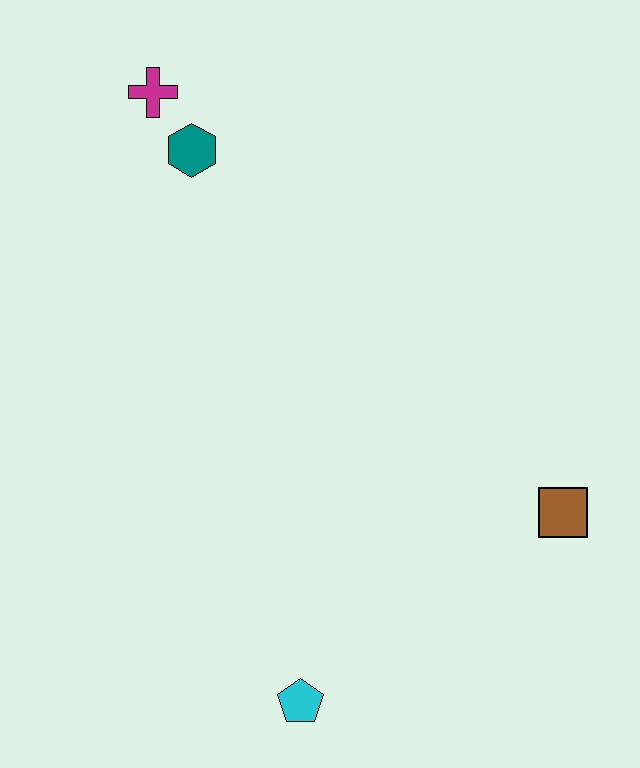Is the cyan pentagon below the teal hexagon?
Yes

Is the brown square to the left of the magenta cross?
No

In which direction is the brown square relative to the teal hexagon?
The brown square is to the right of the teal hexagon.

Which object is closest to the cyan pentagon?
The brown square is closest to the cyan pentagon.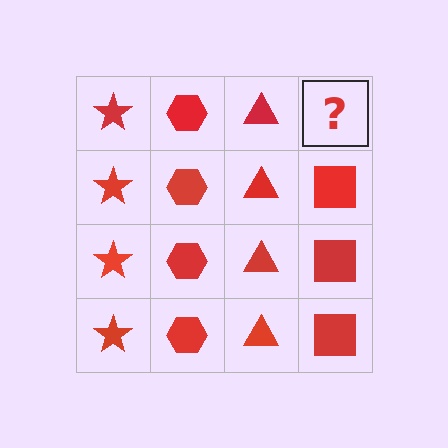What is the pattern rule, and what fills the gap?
The rule is that each column has a consistent shape. The gap should be filled with a red square.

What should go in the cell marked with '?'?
The missing cell should contain a red square.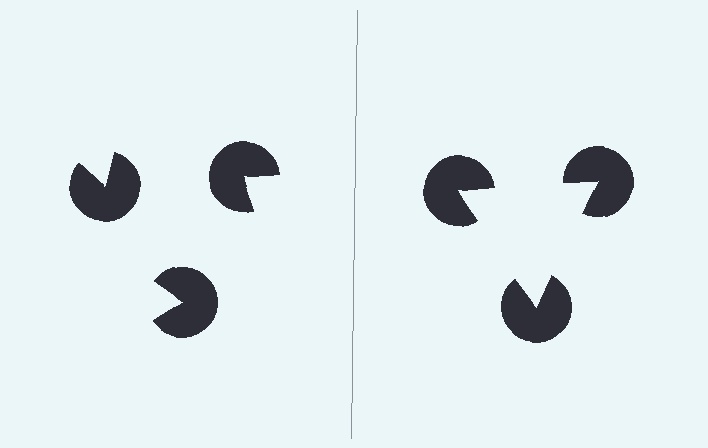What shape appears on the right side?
An illusory triangle.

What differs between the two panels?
The pac-man discs are positioned identically on both sides; only the wedge orientations differ. On the right they align to a triangle; on the left they are misaligned.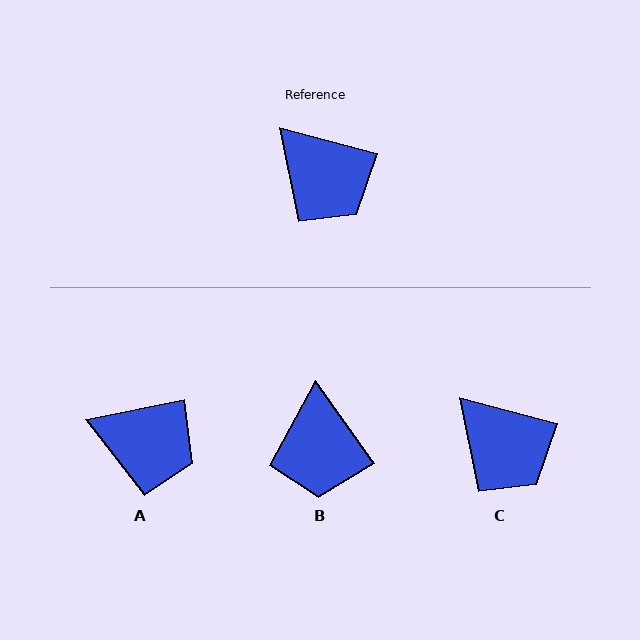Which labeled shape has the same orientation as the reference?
C.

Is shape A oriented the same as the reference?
No, it is off by about 26 degrees.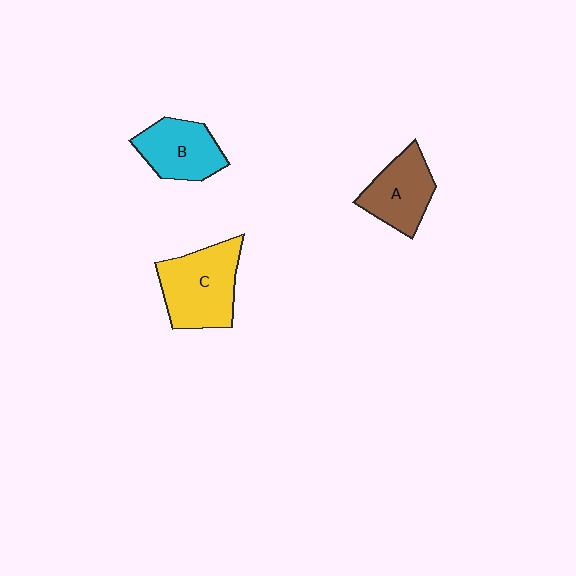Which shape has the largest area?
Shape C (yellow).